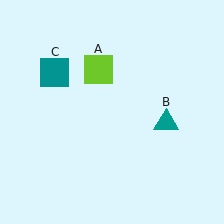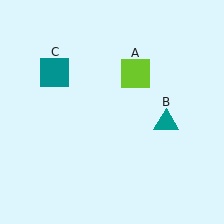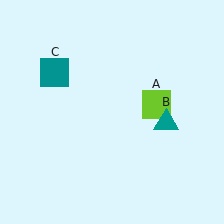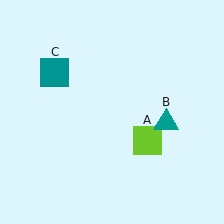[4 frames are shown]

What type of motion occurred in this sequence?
The lime square (object A) rotated clockwise around the center of the scene.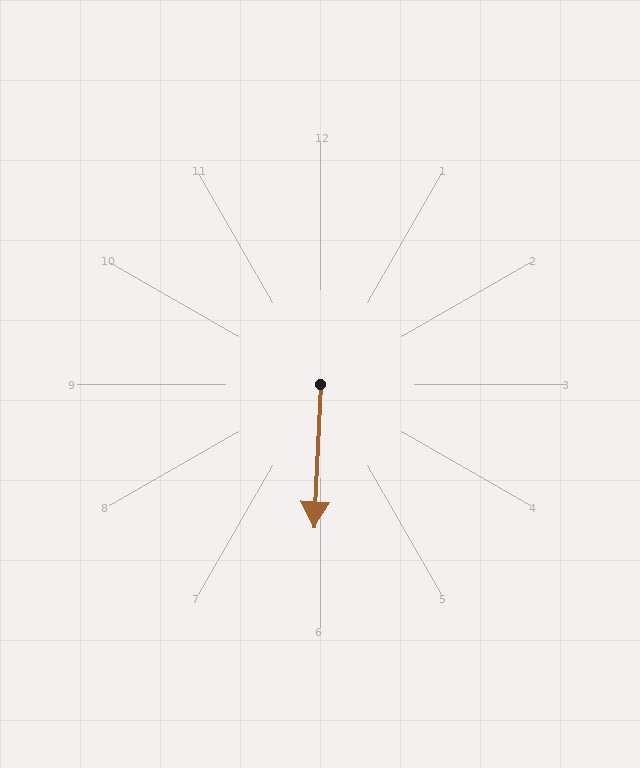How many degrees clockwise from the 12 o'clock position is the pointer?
Approximately 183 degrees.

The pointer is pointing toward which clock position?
Roughly 6 o'clock.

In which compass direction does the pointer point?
South.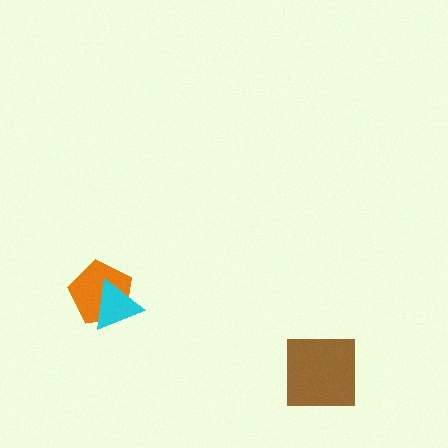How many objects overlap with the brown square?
0 objects overlap with the brown square.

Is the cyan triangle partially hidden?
No, no other shape covers it.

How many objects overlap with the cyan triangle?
1 object overlaps with the cyan triangle.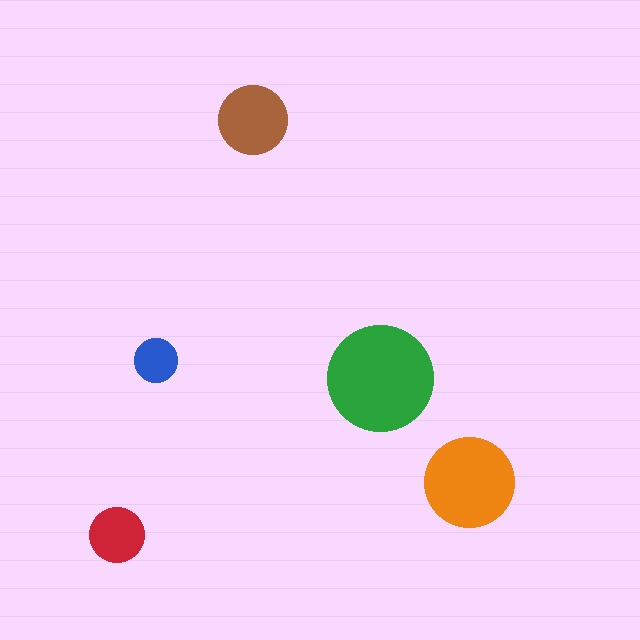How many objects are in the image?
There are 5 objects in the image.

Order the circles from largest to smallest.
the green one, the orange one, the brown one, the red one, the blue one.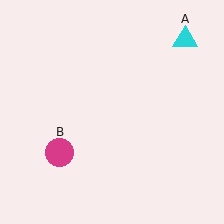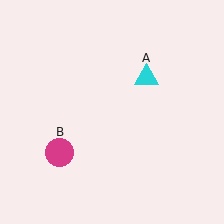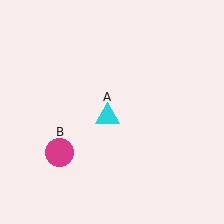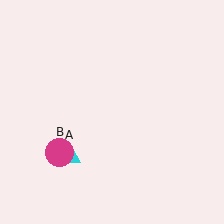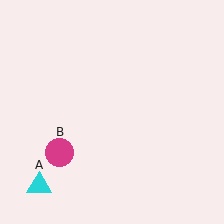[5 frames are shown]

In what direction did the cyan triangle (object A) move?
The cyan triangle (object A) moved down and to the left.